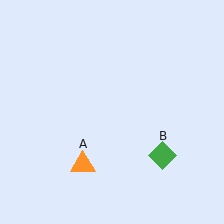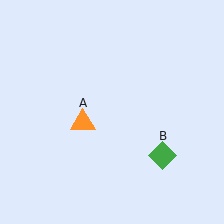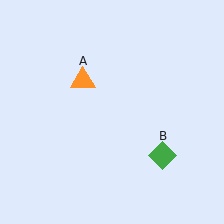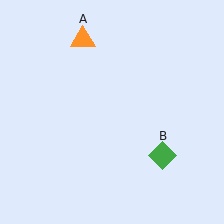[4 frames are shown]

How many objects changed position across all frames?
1 object changed position: orange triangle (object A).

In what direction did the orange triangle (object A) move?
The orange triangle (object A) moved up.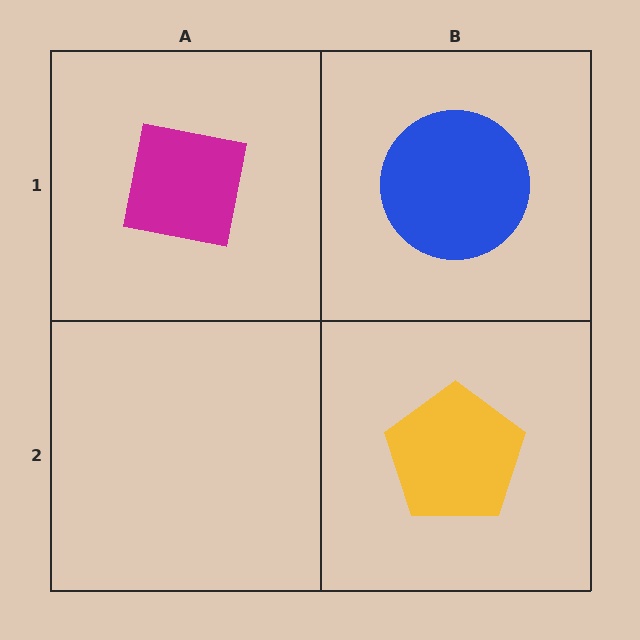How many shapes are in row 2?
1 shape.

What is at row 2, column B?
A yellow pentagon.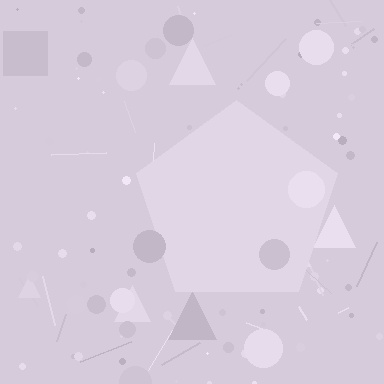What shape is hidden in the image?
A pentagon is hidden in the image.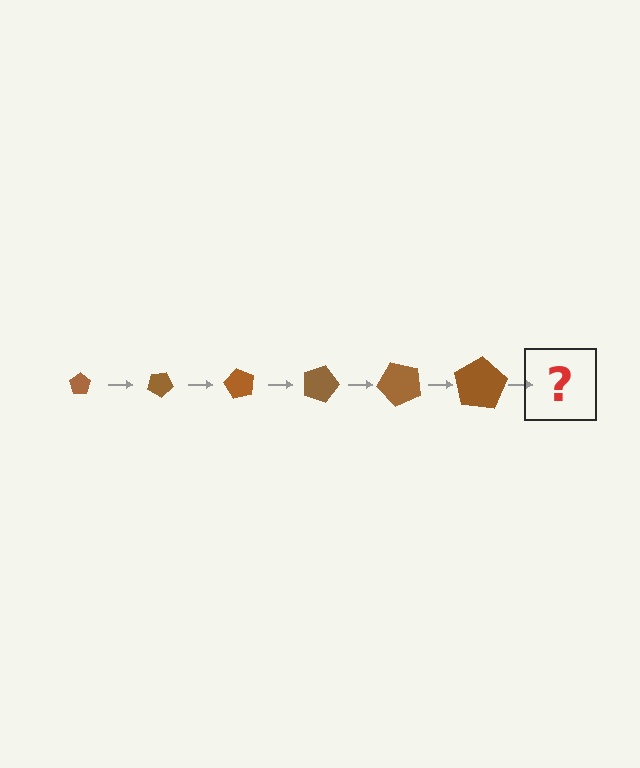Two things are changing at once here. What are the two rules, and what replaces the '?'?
The two rules are that the pentagon grows larger each step and it rotates 30 degrees each step. The '?' should be a pentagon, larger than the previous one and rotated 180 degrees from the start.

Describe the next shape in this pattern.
It should be a pentagon, larger than the previous one and rotated 180 degrees from the start.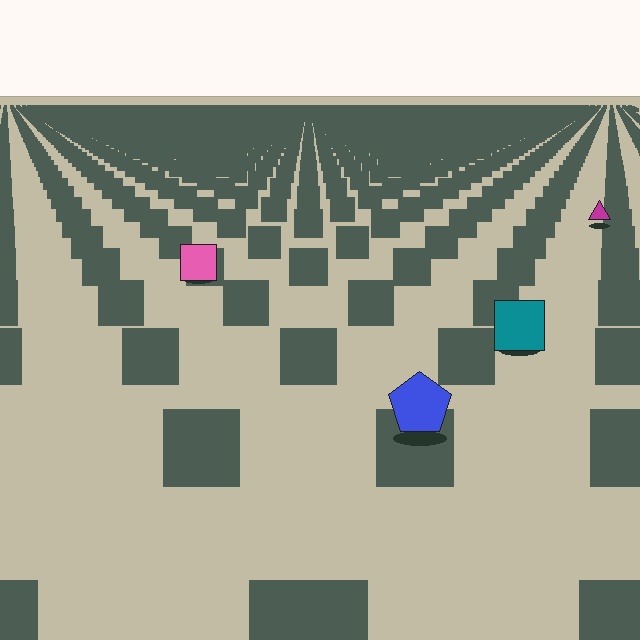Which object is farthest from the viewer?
The magenta triangle is farthest from the viewer. It appears smaller and the ground texture around it is denser.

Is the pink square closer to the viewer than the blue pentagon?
No. The blue pentagon is closer — you can tell from the texture gradient: the ground texture is coarser near it.